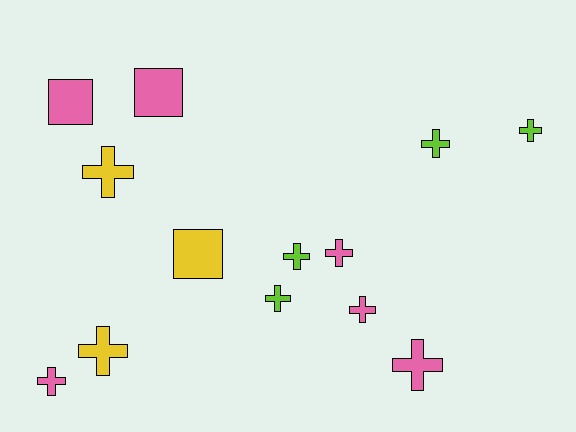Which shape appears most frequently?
Cross, with 10 objects.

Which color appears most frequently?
Pink, with 6 objects.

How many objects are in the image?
There are 13 objects.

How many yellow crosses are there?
There are 2 yellow crosses.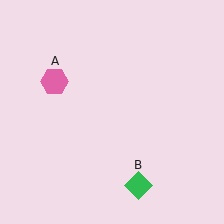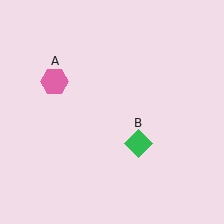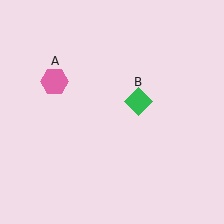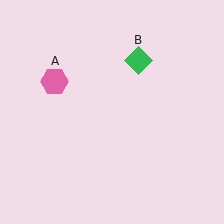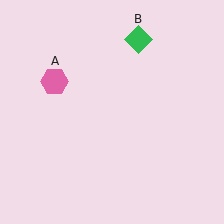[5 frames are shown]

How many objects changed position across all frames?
1 object changed position: green diamond (object B).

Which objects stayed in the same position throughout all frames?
Pink hexagon (object A) remained stationary.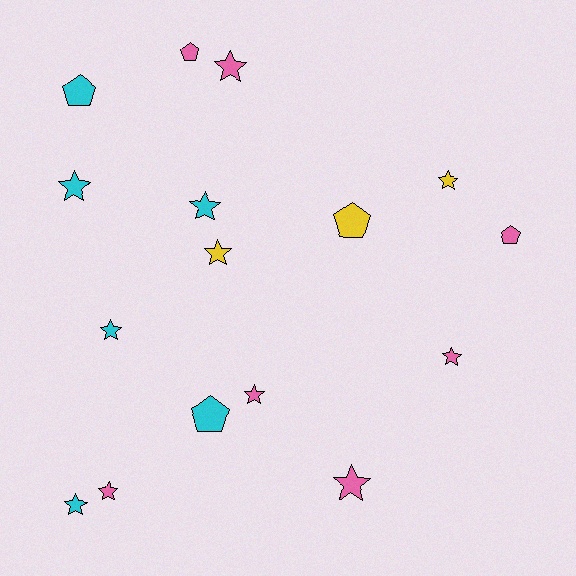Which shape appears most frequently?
Star, with 11 objects.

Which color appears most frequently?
Pink, with 7 objects.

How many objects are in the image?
There are 16 objects.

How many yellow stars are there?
There are 2 yellow stars.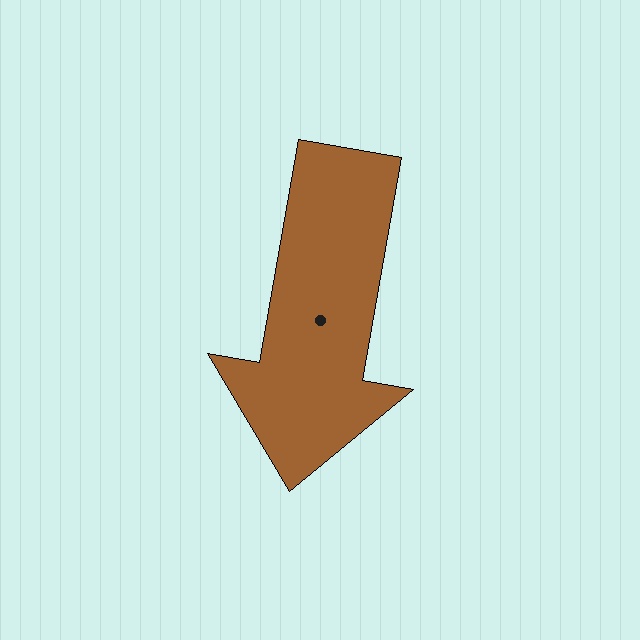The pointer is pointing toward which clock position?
Roughly 6 o'clock.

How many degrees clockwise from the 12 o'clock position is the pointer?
Approximately 190 degrees.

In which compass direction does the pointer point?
South.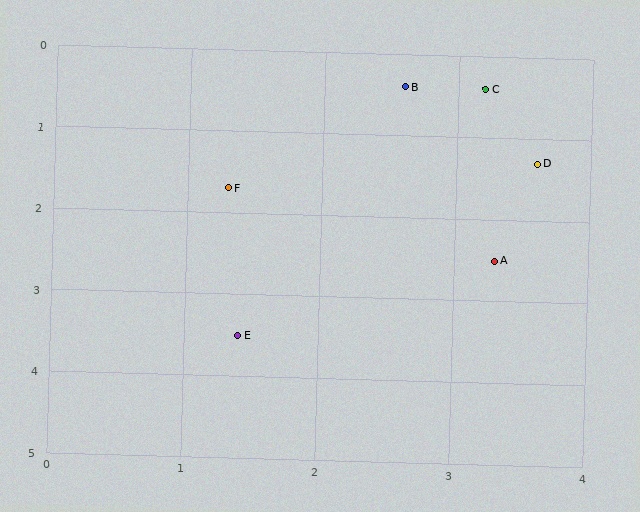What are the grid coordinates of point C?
Point C is at approximately (3.2, 0.4).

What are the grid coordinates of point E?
Point E is at approximately (1.4, 3.5).